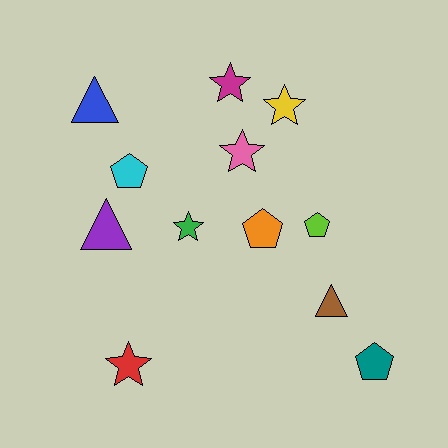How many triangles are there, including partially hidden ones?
There are 3 triangles.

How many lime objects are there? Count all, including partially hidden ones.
There is 1 lime object.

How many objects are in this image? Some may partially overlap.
There are 12 objects.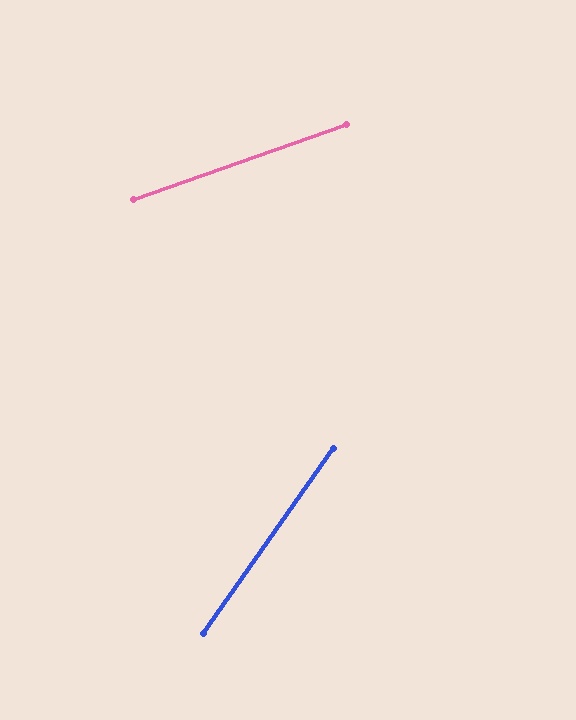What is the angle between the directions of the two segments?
Approximately 35 degrees.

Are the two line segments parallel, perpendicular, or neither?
Neither parallel nor perpendicular — they differ by about 35°.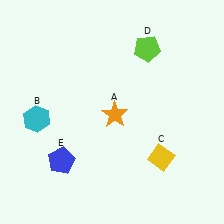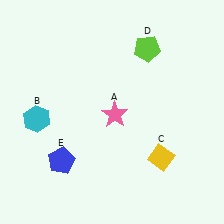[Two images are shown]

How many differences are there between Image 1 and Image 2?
There is 1 difference between the two images.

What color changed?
The star (A) changed from orange in Image 1 to pink in Image 2.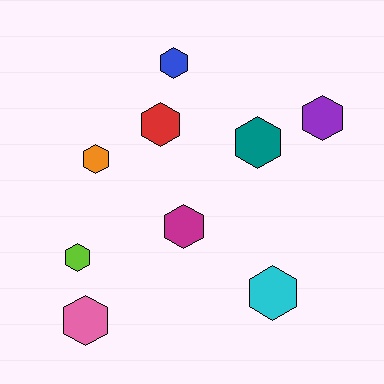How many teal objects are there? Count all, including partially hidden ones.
There is 1 teal object.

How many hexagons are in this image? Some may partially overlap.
There are 9 hexagons.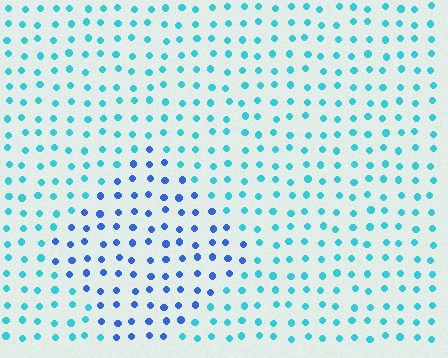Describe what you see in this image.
The image is filled with small cyan elements in a uniform arrangement. A diamond-shaped region is visible where the elements are tinted to a slightly different hue, forming a subtle color boundary.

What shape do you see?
I see a diamond.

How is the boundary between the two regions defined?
The boundary is defined purely by a slight shift in hue (about 37 degrees). Spacing, size, and orientation are identical on both sides.